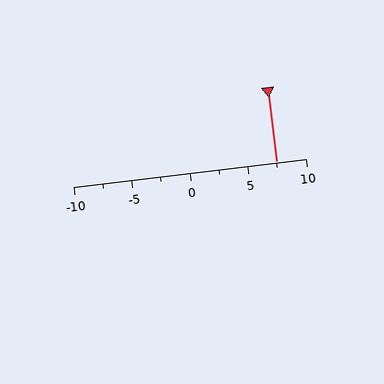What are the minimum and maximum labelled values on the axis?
The axis runs from -10 to 10.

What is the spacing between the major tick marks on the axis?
The major ticks are spaced 5 apart.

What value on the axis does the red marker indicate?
The marker indicates approximately 7.5.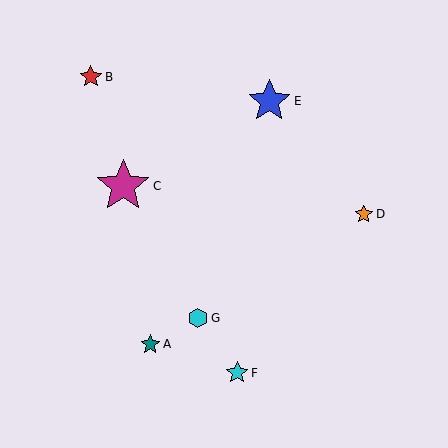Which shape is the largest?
The magenta star (labeled C) is the largest.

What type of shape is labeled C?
Shape C is a magenta star.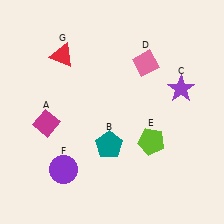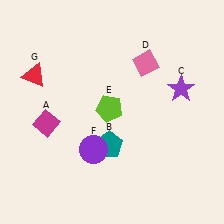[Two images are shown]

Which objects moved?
The objects that moved are: the lime pentagon (E), the purple circle (F), the red triangle (G).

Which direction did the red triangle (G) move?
The red triangle (G) moved left.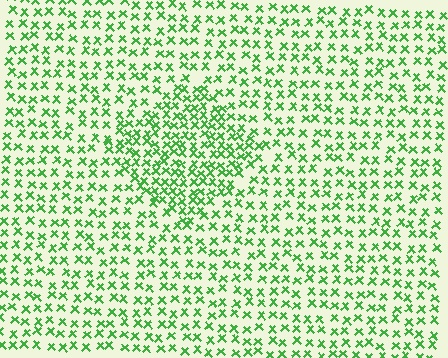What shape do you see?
I see a diamond.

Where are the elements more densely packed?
The elements are more densely packed inside the diamond boundary.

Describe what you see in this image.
The image contains small green elements arranged at two different densities. A diamond-shaped region is visible where the elements are more densely packed than the surrounding area.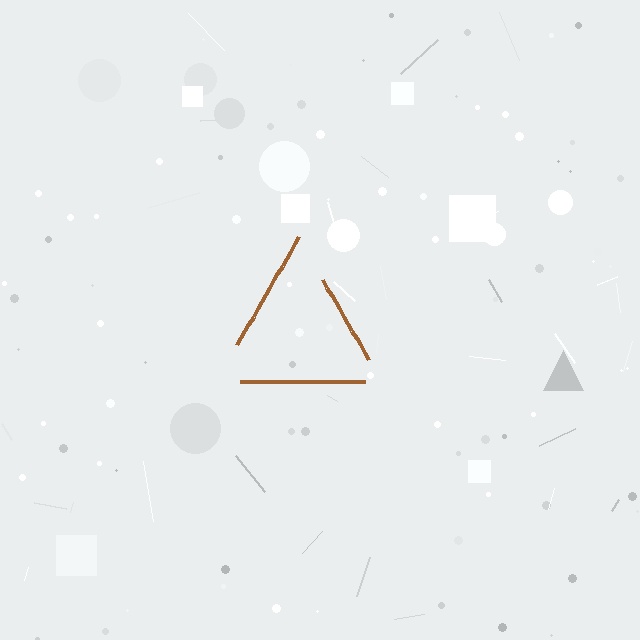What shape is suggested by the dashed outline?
The dashed outline suggests a triangle.